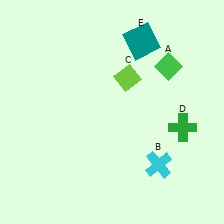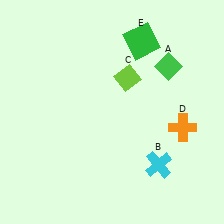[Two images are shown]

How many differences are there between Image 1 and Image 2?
There are 2 differences between the two images.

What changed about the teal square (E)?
In Image 1, E is teal. In Image 2, it changed to green.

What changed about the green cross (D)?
In Image 1, D is green. In Image 2, it changed to orange.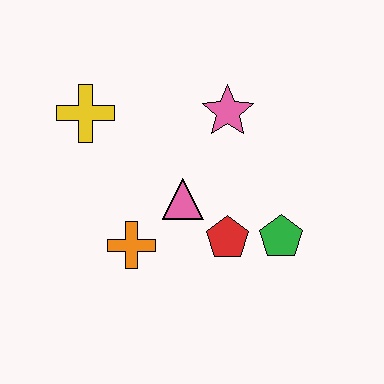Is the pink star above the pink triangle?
Yes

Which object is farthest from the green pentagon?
The yellow cross is farthest from the green pentagon.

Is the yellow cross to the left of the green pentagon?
Yes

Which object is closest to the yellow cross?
The pink triangle is closest to the yellow cross.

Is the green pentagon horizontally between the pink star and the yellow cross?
No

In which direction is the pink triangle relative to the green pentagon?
The pink triangle is to the left of the green pentagon.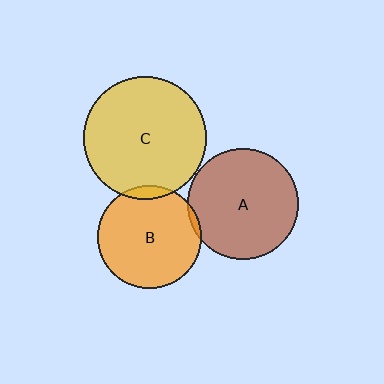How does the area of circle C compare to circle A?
Approximately 1.2 times.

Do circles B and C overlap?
Yes.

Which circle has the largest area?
Circle C (yellow).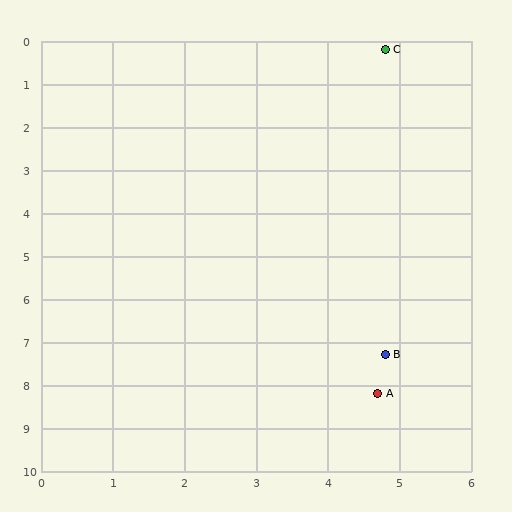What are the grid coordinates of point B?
Point B is at approximately (4.8, 7.3).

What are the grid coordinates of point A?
Point A is at approximately (4.7, 8.2).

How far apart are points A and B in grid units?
Points A and B are about 0.9 grid units apart.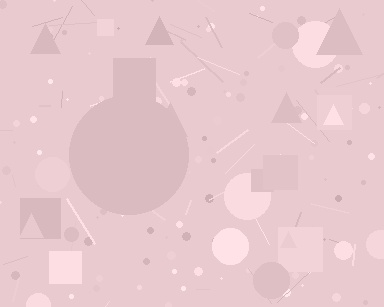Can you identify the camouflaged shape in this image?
The camouflaged shape is a circle.